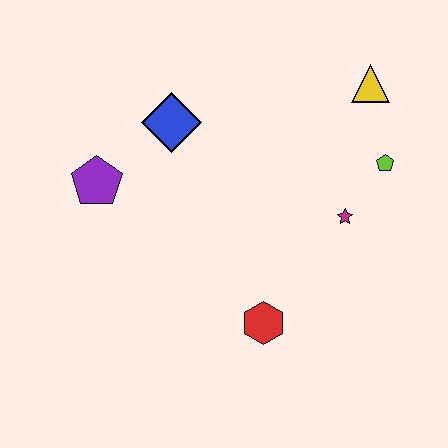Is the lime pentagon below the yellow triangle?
Yes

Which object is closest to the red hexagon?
The magenta star is closest to the red hexagon.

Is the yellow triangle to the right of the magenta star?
Yes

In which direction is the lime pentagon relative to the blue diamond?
The lime pentagon is to the right of the blue diamond.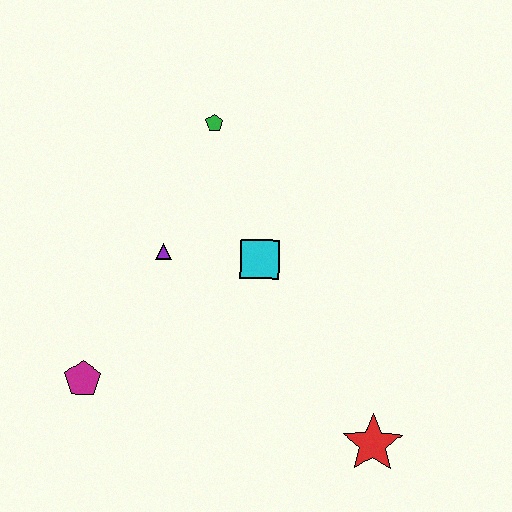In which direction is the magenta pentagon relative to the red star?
The magenta pentagon is to the left of the red star.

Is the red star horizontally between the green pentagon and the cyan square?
No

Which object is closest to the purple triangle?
The cyan square is closest to the purple triangle.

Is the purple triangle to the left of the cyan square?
Yes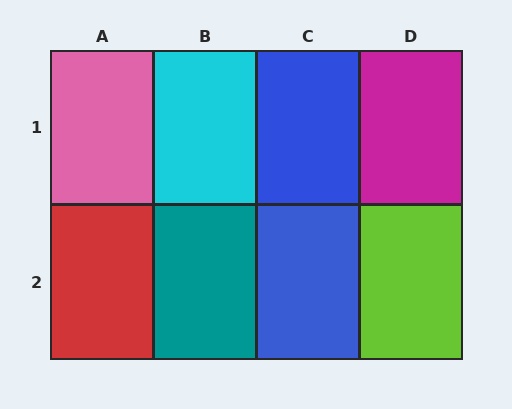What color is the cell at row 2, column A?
Red.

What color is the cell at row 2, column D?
Lime.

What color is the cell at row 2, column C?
Blue.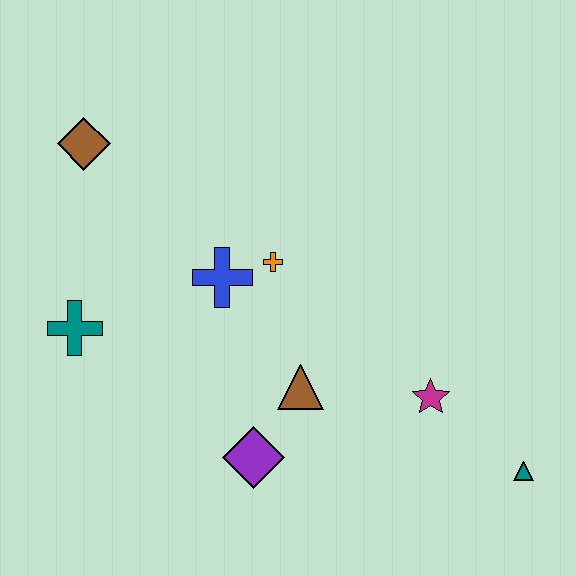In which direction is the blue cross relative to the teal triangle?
The blue cross is to the left of the teal triangle.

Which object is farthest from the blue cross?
The teal triangle is farthest from the blue cross.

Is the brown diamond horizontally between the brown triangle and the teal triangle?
No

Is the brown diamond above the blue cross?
Yes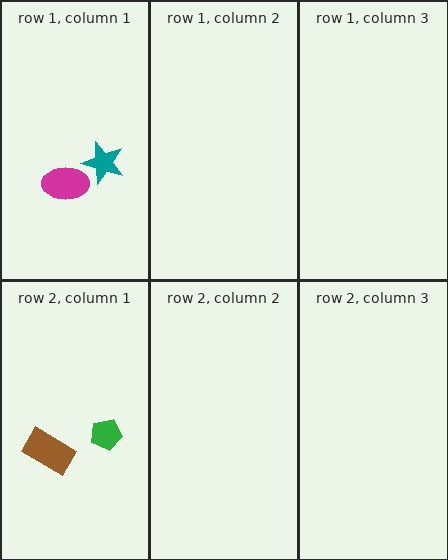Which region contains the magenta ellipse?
The row 1, column 1 region.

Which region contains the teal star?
The row 1, column 1 region.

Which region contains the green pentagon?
The row 2, column 1 region.